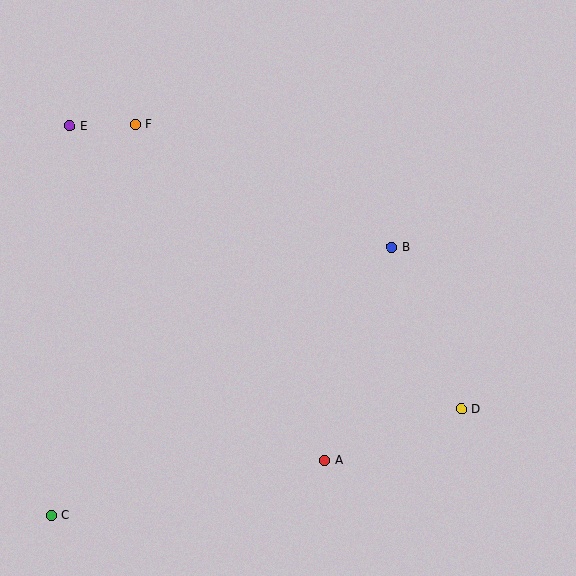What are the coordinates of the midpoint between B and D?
The midpoint between B and D is at (426, 328).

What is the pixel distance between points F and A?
The distance between F and A is 386 pixels.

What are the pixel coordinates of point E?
Point E is at (70, 126).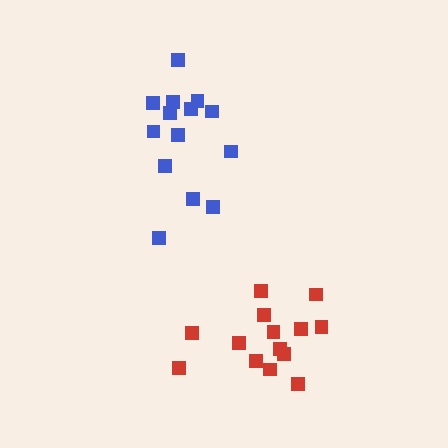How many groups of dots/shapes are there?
There are 2 groups.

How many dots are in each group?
Group 1: 14 dots, Group 2: 14 dots (28 total).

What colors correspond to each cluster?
The clusters are colored: blue, red.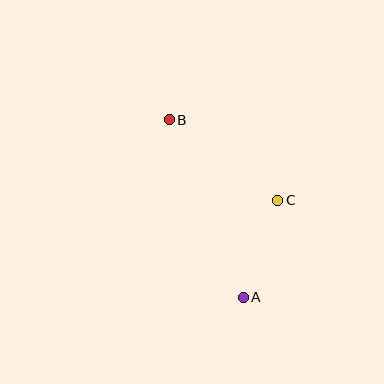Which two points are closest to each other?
Points A and C are closest to each other.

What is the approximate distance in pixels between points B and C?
The distance between B and C is approximately 135 pixels.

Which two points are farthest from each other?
Points A and B are farthest from each other.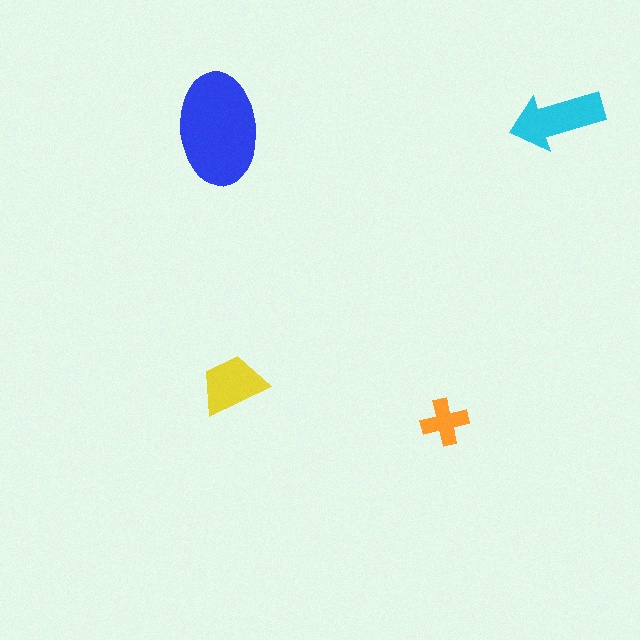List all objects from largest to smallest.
The blue ellipse, the cyan arrow, the yellow trapezoid, the orange cross.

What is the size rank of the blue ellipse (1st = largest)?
1st.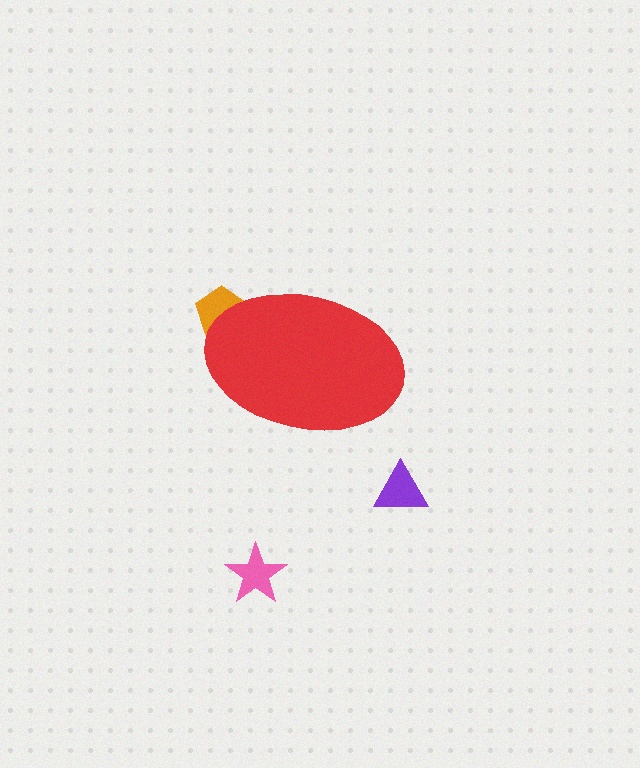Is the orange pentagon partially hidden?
Yes, the orange pentagon is partially hidden behind the red ellipse.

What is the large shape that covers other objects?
A red ellipse.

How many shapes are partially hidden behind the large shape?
1 shape is partially hidden.